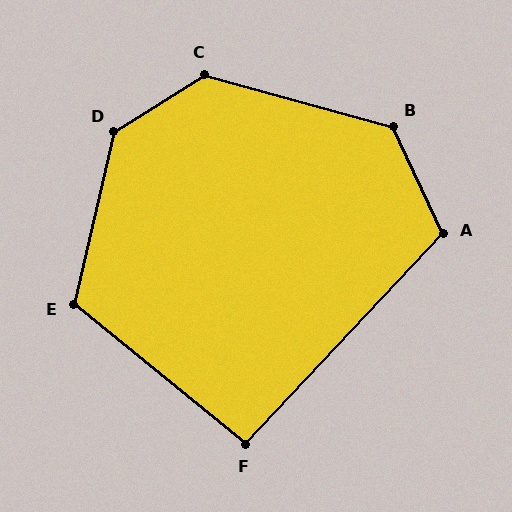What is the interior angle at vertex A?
Approximately 112 degrees (obtuse).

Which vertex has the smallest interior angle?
F, at approximately 94 degrees.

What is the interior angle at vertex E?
Approximately 116 degrees (obtuse).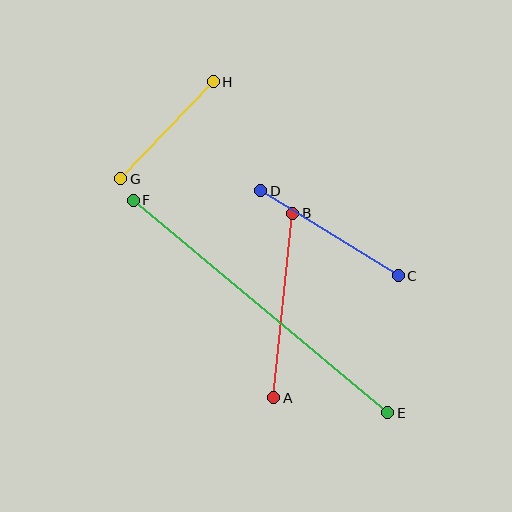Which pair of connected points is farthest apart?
Points E and F are farthest apart.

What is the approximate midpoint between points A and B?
The midpoint is at approximately (283, 305) pixels.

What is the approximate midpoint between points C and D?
The midpoint is at approximately (330, 233) pixels.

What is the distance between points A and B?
The distance is approximately 186 pixels.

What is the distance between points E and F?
The distance is approximately 331 pixels.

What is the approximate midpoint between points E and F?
The midpoint is at approximately (261, 307) pixels.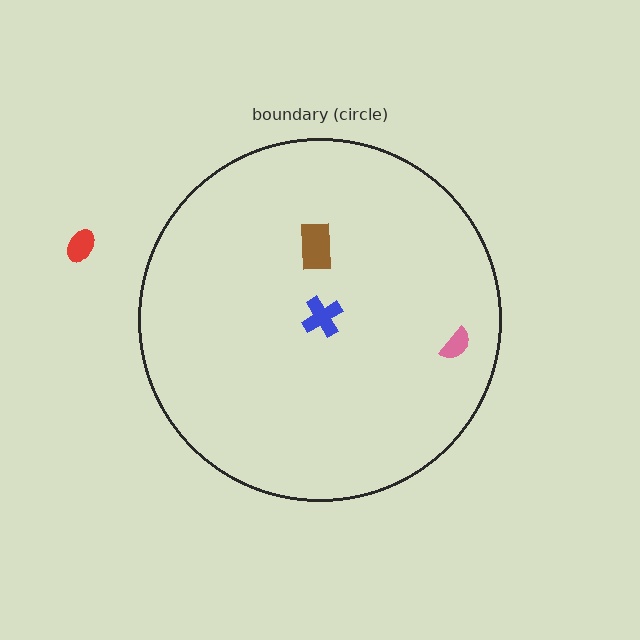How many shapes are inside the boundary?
3 inside, 1 outside.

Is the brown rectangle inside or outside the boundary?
Inside.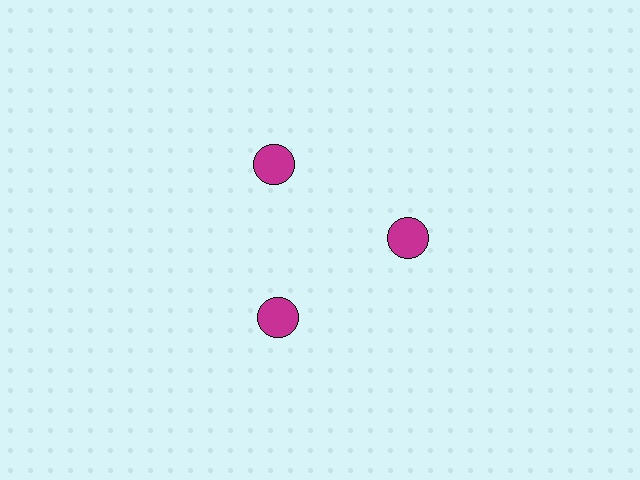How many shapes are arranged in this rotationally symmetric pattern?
There are 3 shapes, arranged in 3 groups of 1.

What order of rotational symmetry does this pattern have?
This pattern has 3-fold rotational symmetry.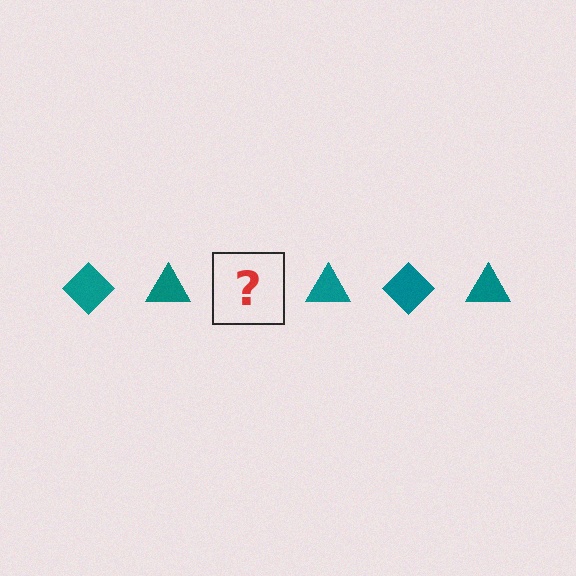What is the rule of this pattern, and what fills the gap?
The rule is that the pattern cycles through diamond, triangle shapes in teal. The gap should be filled with a teal diamond.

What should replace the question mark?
The question mark should be replaced with a teal diamond.